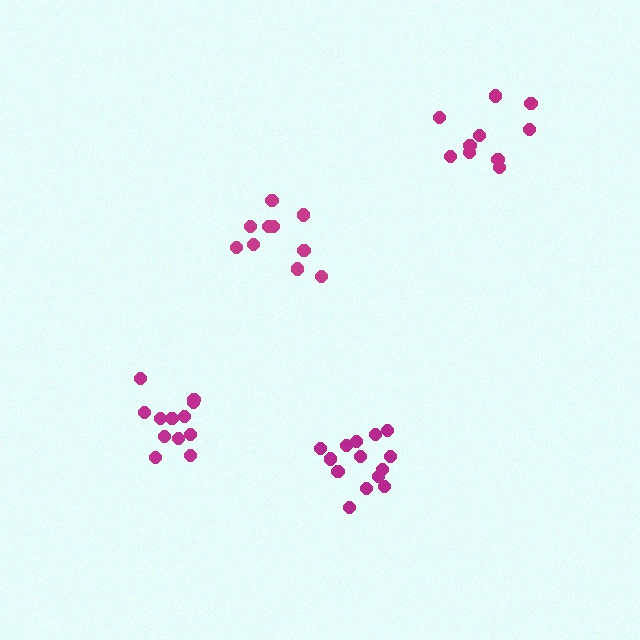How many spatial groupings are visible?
There are 4 spatial groupings.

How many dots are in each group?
Group 1: 12 dots, Group 2: 10 dots, Group 3: 14 dots, Group 4: 10 dots (46 total).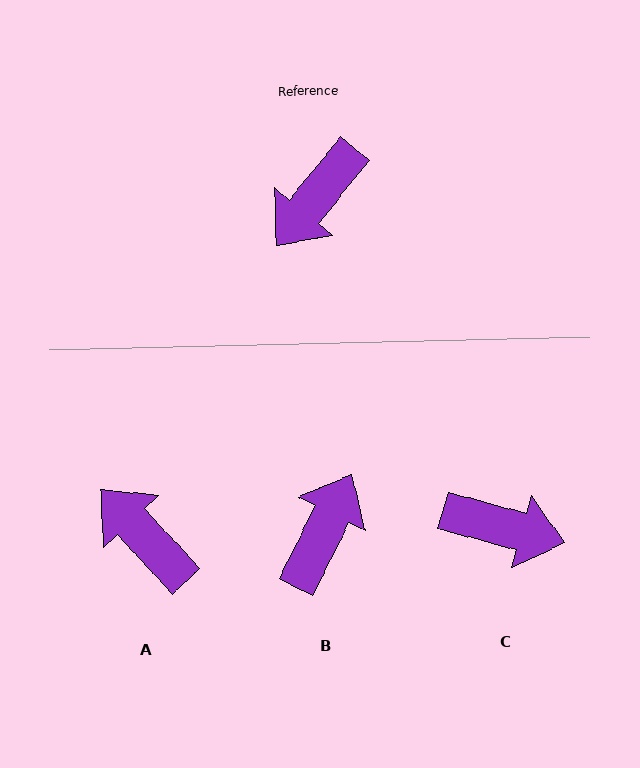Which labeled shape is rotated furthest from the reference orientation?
B, about 168 degrees away.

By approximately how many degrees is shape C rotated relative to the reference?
Approximately 114 degrees counter-clockwise.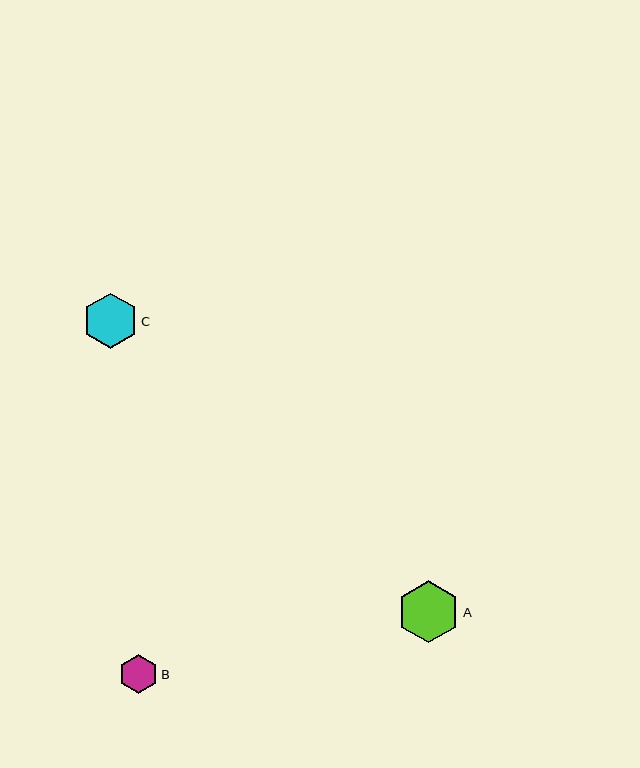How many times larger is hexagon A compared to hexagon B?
Hexagon A is approximately 1.6 times the size of hexagon B.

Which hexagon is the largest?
Hexagon A is the largest with a size of approximately 62 pixels.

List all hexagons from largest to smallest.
From largest to smallest: A, C, B.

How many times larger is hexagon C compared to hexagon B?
Hexagon C is approximately 1.4 times the size of hexagon B.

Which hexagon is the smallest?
Hexagon B is the smallest with a size of approximately 39 pixels.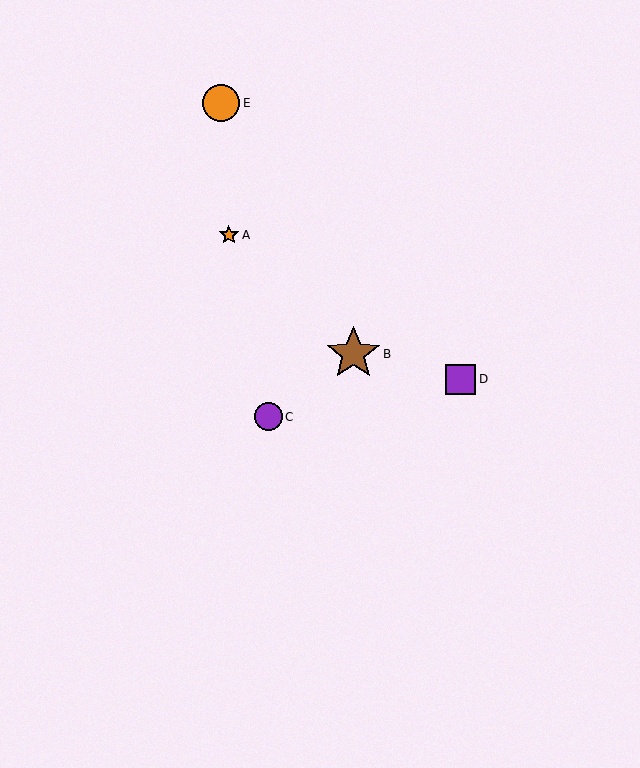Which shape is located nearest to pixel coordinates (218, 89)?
The orange circle (labeled E) at (221, 103) is nearest to that location.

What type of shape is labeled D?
Shape D is a purple square.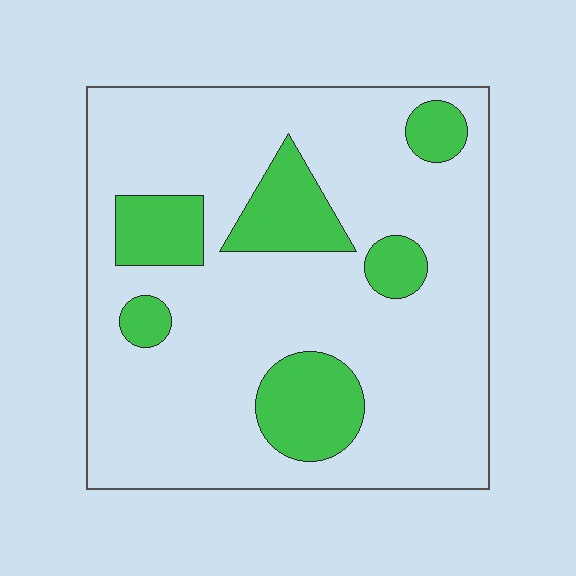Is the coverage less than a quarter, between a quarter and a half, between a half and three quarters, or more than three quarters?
Less than a quarter.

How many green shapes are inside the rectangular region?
6.